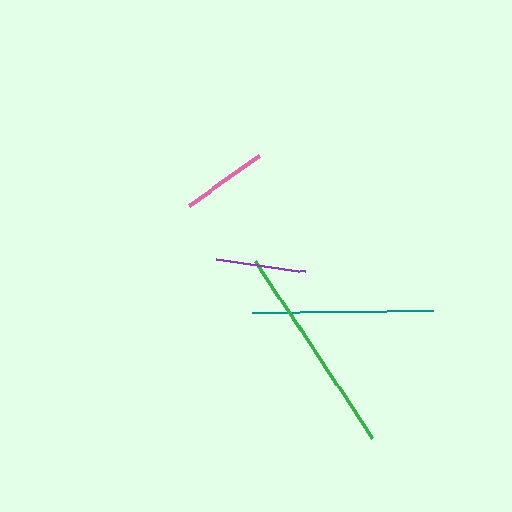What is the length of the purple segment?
The purple segment is approximately 90 pixels long.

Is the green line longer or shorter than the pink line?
The green line is longer than the pink line.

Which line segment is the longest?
The green line is the longest at approximately 212 pixels.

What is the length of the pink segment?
The pink segment is approximately 85 pixels long.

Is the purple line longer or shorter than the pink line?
The purple line is longer than the pink line.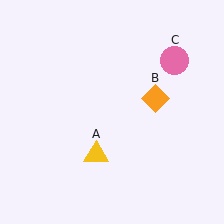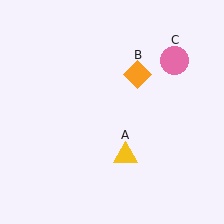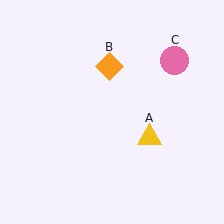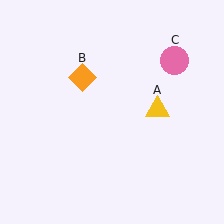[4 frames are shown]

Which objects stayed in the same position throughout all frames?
Pink circle (object C) remained stationary.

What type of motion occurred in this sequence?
The yellow triangle (object A), orange diamond (object B) rotated counterclockwise around the center of the scene.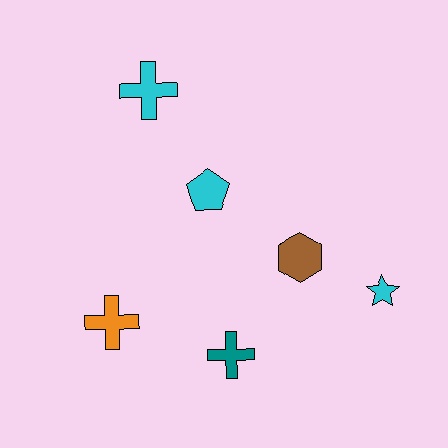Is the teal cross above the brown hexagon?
No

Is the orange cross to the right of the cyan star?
No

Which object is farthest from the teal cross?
The cyan cross is farthest from the teal cross.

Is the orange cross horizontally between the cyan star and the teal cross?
No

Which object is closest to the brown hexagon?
The cyan star is closest to the brown hexagon.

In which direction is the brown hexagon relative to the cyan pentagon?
The brown hexagon is to the right of the cyan pentagon.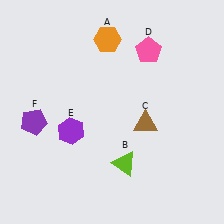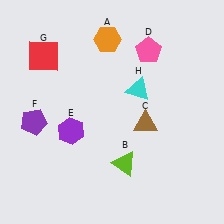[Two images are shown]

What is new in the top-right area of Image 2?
A cyan triangle (H) was added in the top-right area of Image 2.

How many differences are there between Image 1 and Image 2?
There are 2 differences between the two images.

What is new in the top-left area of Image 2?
A red square (G) was added in the top-left area of Image 2.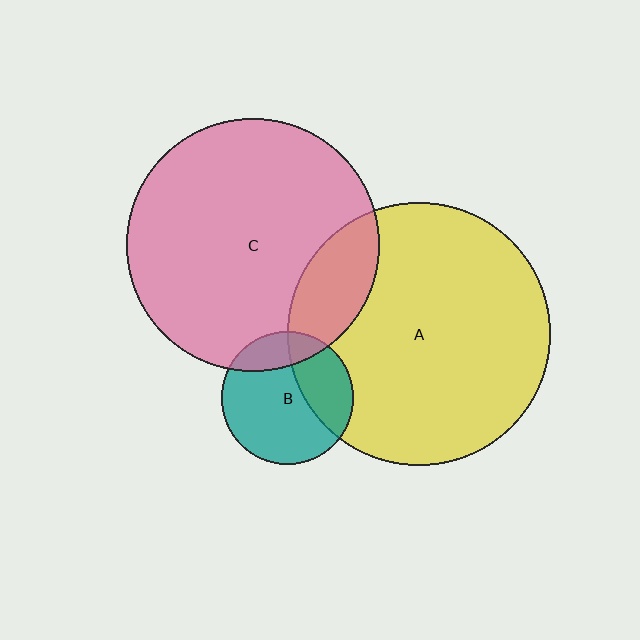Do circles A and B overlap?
Yes.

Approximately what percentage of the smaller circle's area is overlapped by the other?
Approximately 30%.